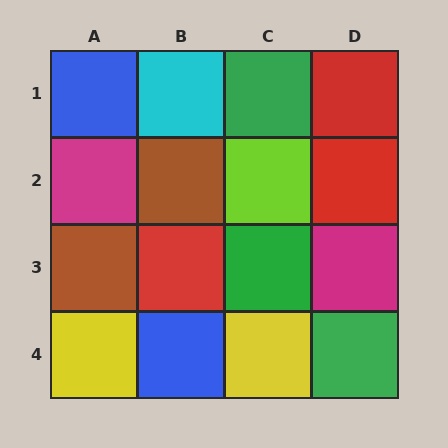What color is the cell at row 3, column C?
Green.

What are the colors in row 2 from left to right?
Magenta, brown, lime, red.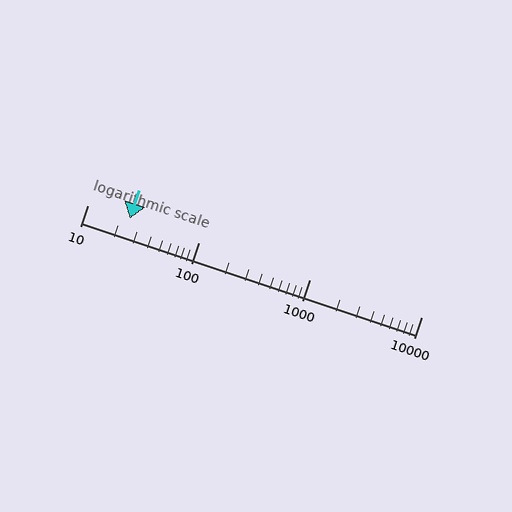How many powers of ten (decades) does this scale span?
The scale spans 3 decades, from 10 to 10000.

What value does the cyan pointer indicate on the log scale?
The pointer indicates approximately 24.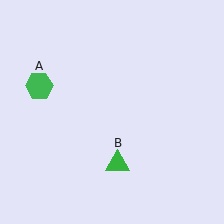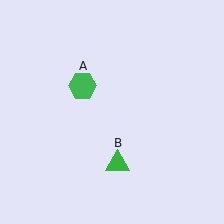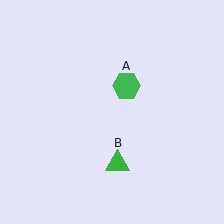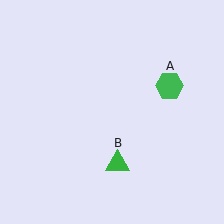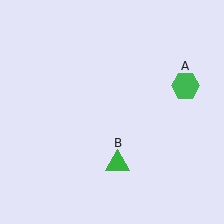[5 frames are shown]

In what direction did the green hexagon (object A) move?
The green hexagon (object A) moved right.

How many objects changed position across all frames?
1 object changed position: green hexagon (object A).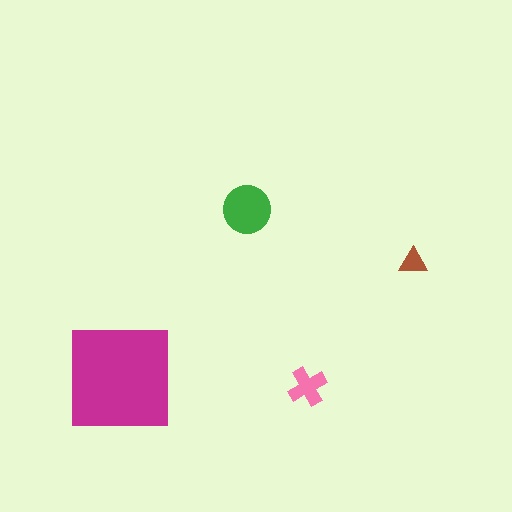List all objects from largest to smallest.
The magenta square, the green circle, the pink cross, the brown triangle.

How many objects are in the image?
There are 4 objects in the image.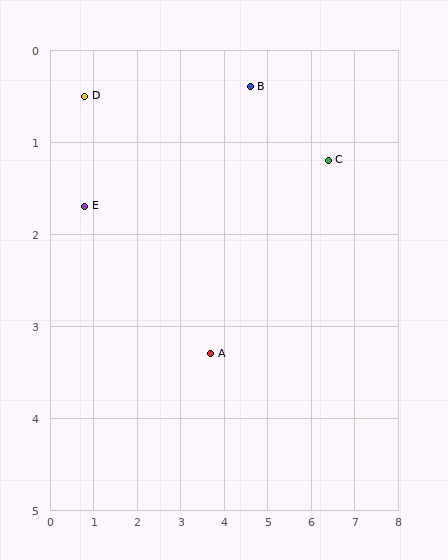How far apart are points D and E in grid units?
Points D and E are about 1.2 grid units apart.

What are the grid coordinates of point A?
Point A is at approximately (3.7, 3.3).